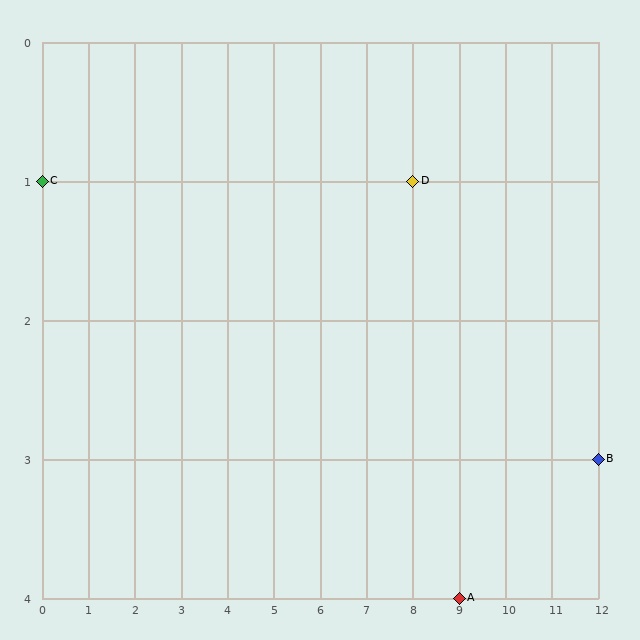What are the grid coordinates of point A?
Point A is at grid coordinates (9, 4).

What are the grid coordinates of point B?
Point B is at grid coordinates (12, 3).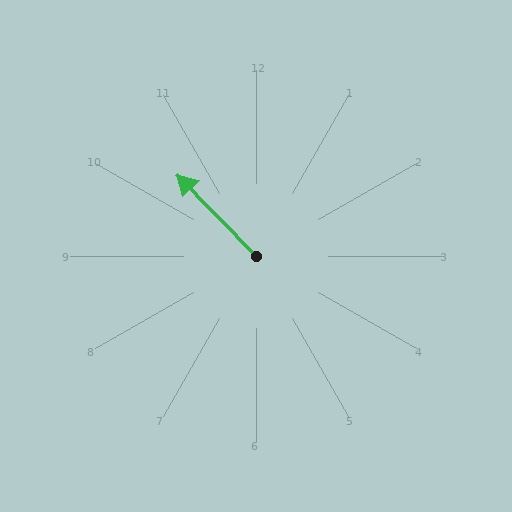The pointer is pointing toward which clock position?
Roughly 11 o'clock.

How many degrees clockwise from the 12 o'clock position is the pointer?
Approximately 316 degrees.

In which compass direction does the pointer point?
Northwest.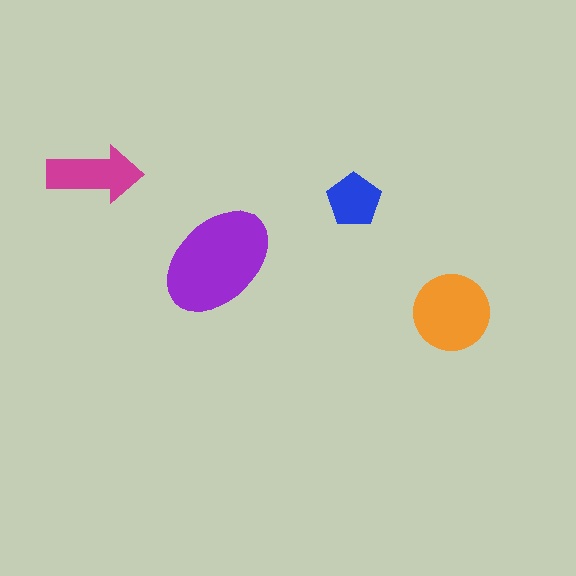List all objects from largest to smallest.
The purple ellipse, the orange circle, the magenta arrow, the blue pentagon.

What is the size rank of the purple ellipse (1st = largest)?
1st.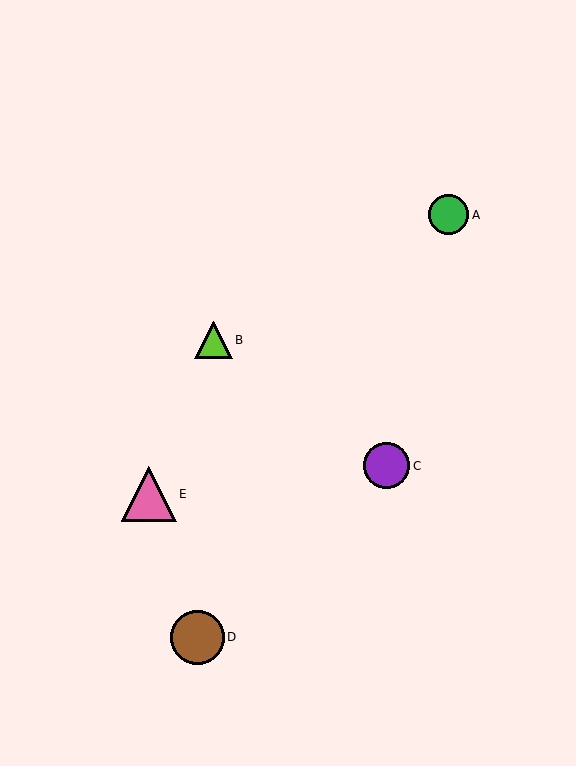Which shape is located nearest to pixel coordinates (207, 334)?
The lime triangle (labeled B) at (213, 340) is nearest to that location.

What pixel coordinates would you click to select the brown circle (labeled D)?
Click at (198, 637) to select the brown circle D.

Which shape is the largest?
The pink triangle (labeled E) is the largest.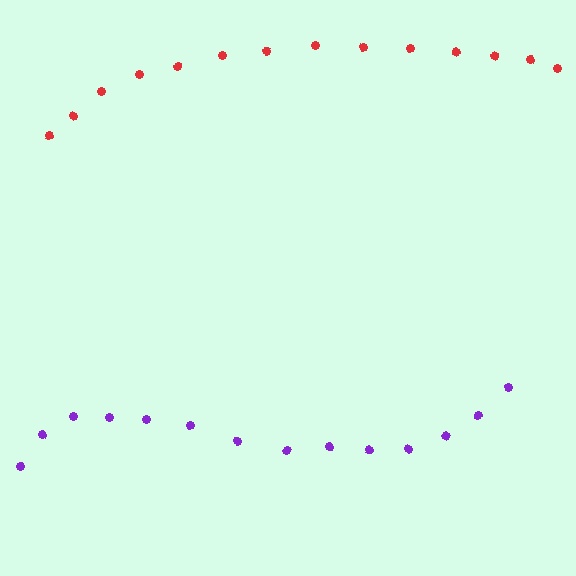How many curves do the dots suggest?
There are 2 distinct paths.